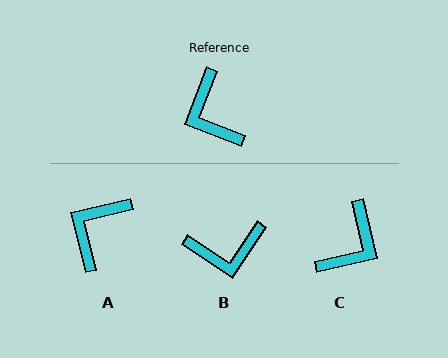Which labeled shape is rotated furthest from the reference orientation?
C, about 124 degrees away.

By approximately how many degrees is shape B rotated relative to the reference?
Approximately 77 degrees counter-clockwise.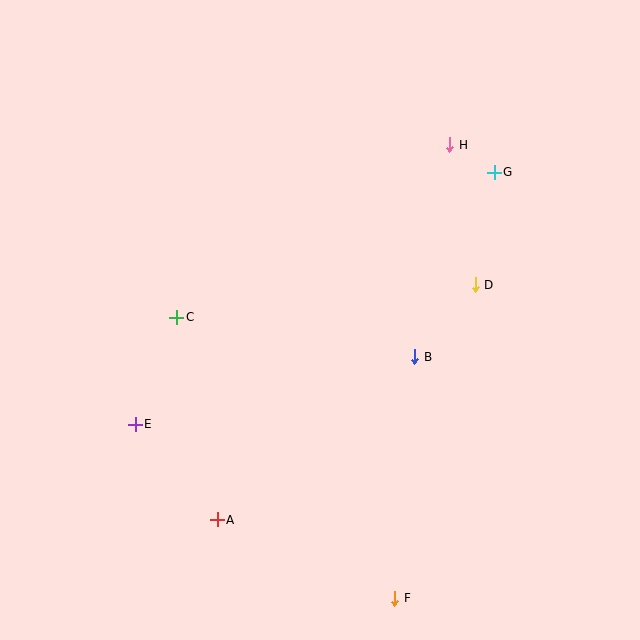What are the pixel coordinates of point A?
Point A is at (217, 520).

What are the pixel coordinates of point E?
Point E is at (135, 424).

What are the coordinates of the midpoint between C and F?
The midpoint between C and F is at (286, 458).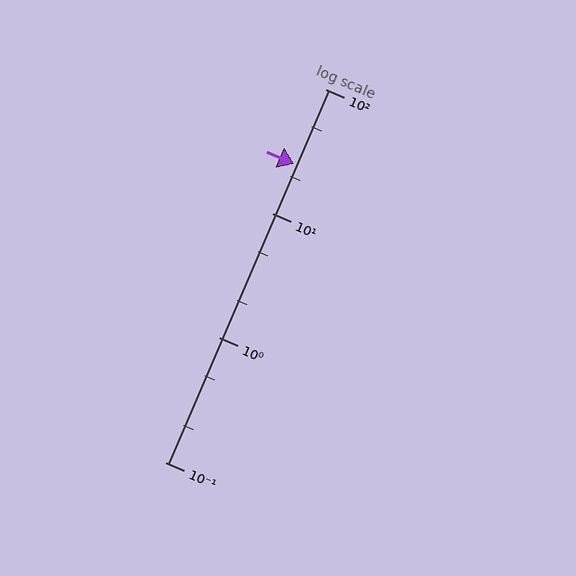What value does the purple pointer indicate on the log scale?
The pointer indicates approximately 25.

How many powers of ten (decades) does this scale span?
The scale spans 3 decades, from 0.1 to 100.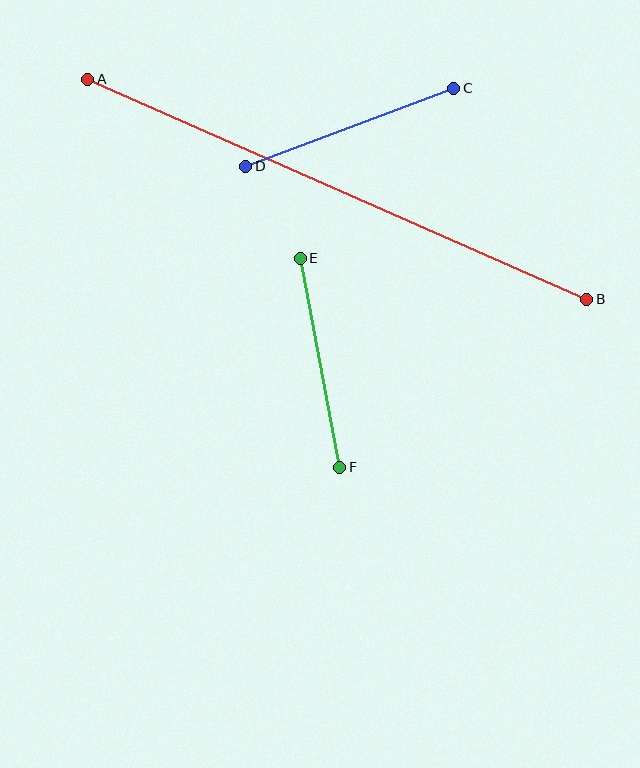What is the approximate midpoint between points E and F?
The midpoint is at approximately (320, 363) pixels.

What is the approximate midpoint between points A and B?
The midpoint is at approximately (337, 189) pixels.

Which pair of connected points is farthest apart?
Points A and B are farthest apart.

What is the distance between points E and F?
The distance is approximately 213 pixels.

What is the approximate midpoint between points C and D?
The midpoint is at approximately (350, 127) pixels.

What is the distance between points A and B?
The distance is approximately 545 pixels.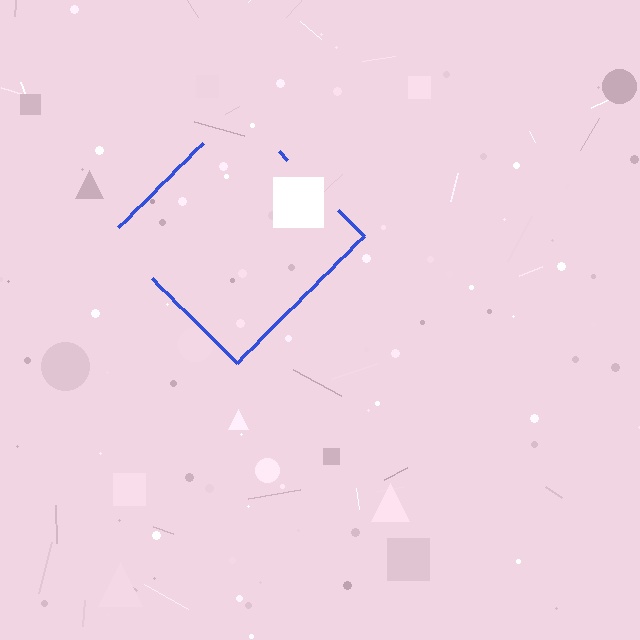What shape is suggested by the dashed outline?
The dashed outline suggests a diamond.